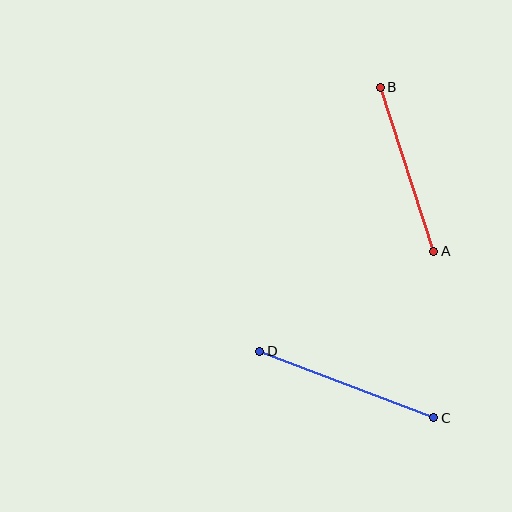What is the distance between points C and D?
The distance is approximately 186 pixels.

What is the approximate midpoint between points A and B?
The midpoint is at approximately (407, 169) pixels.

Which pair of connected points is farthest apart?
Points C and D are farthest apart.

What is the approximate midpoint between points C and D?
The midpoint is at approximately (347, 384) pixels.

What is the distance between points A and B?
The distance is approximately 173 pixels.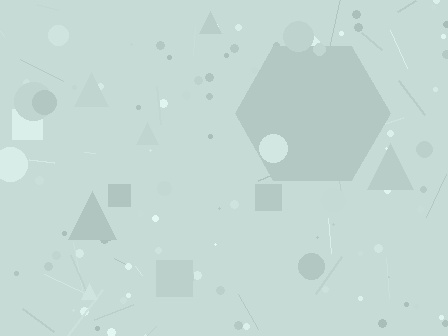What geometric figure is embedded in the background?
A hexagon is embedded in the background.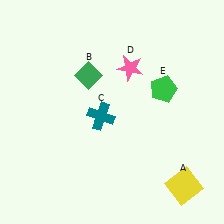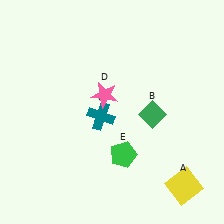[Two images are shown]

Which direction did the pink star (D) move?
The pink star (D) moved down.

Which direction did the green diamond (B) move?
The green diamond (B) moved right.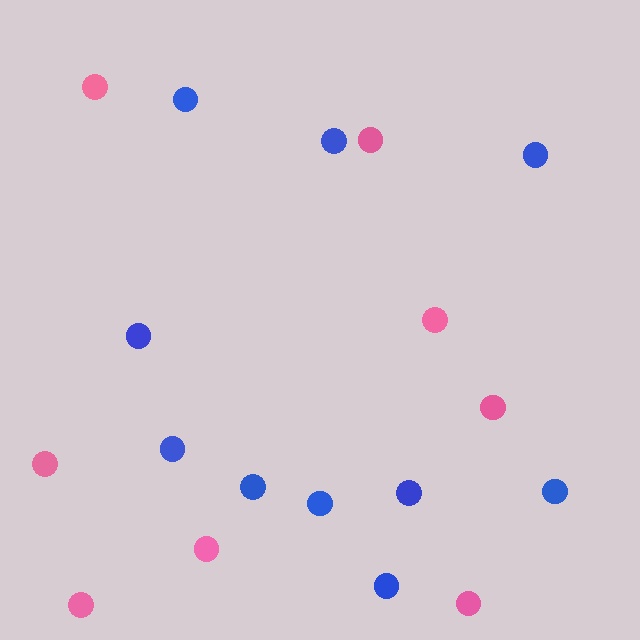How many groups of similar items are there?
There are 2 groups: one group of blue circles (10) and one group of pink circles (8).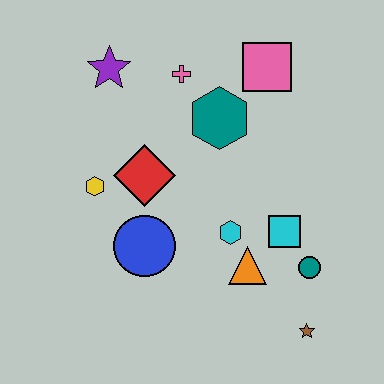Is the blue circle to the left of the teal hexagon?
Yes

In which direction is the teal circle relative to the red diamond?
The teal circle is to the right of the red diamond.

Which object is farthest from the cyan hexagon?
The purple star is farthest from the cyan hexagon.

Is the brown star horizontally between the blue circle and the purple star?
No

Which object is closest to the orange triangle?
The cyan hexagon is closest to the orange triangle.